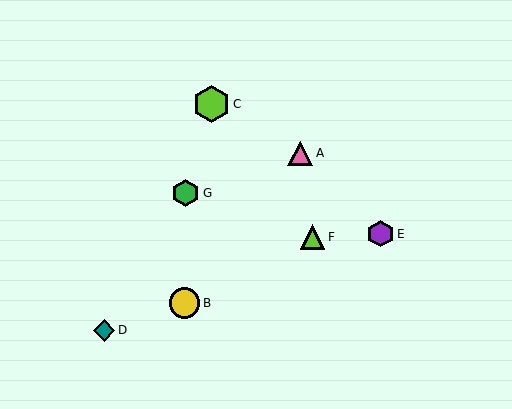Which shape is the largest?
The lime hexagon (labeled C) is the largest.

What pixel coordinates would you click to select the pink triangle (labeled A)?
Click at (300, 153) to select the pink triangle A.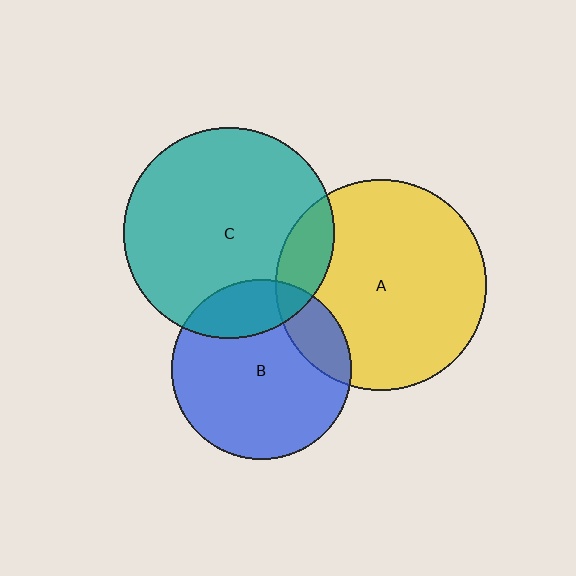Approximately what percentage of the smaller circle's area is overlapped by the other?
Approximately 20%.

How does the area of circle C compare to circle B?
Approximately 1.4 times.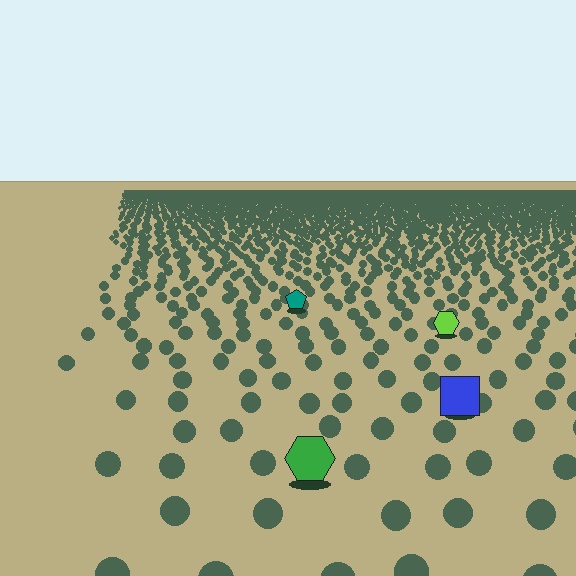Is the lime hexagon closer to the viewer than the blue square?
No. The blue square is closer — you can tell from the texture gradient: the ground texture is coarser near it.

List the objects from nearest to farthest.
From nearest to farthest: the green hexagon, the blue square, the lime hexagon, the teal pentagon.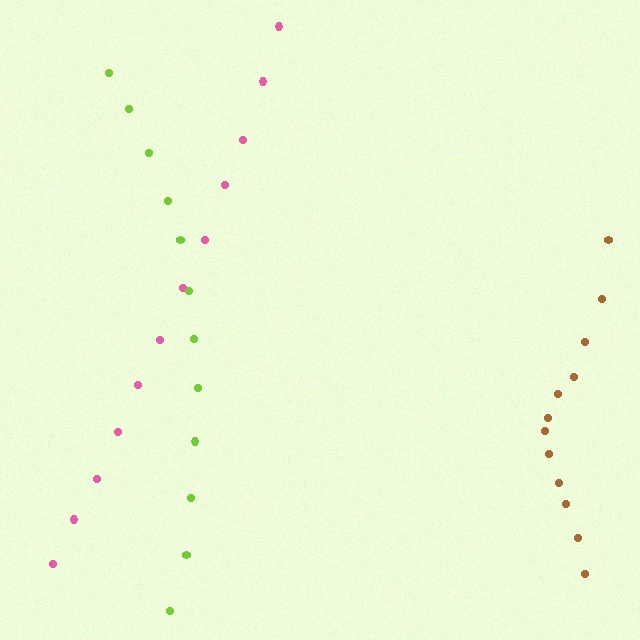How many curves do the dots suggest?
There are 3 distinct paths.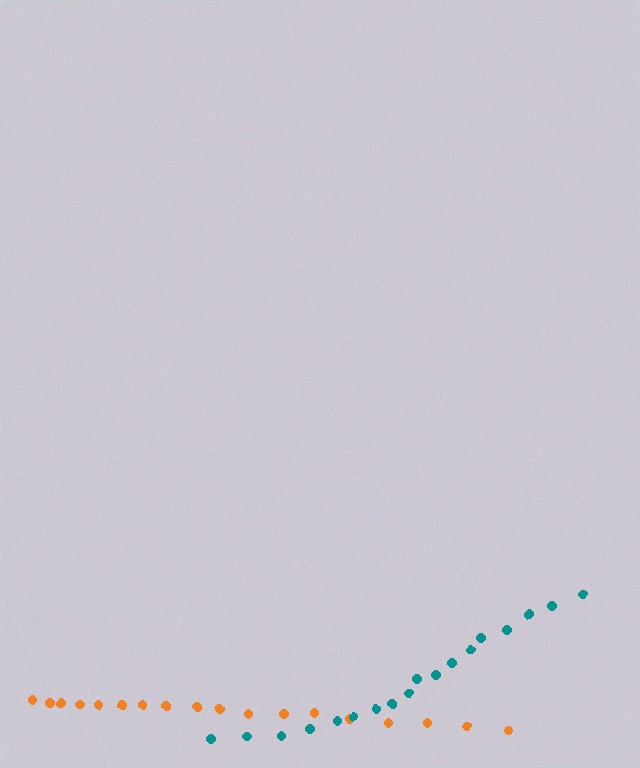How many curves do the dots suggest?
There are 2 distinct paths.